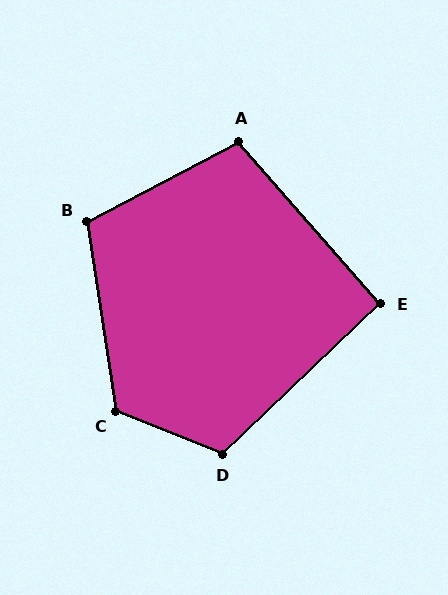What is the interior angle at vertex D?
Approximately 114 degrees (obtuse).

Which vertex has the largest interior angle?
C, at approximately 121 degrees.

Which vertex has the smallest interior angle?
E, at approximately 92 degrees.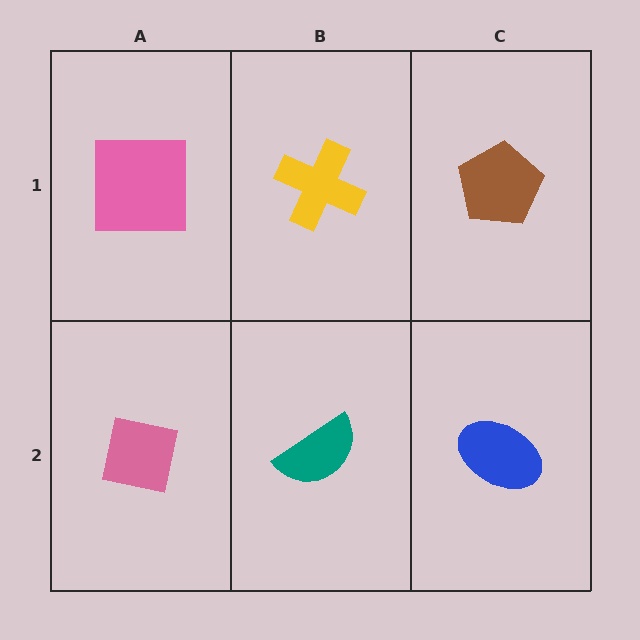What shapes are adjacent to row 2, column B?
A yellow cross (row 1, column B), a pink square (row 2, column A), a blue ellipse (row 2, column C).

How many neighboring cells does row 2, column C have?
2.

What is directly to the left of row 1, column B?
A pink square.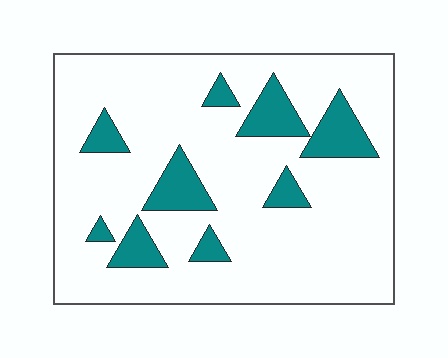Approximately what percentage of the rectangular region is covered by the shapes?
Approximately 15%.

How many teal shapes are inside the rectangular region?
9.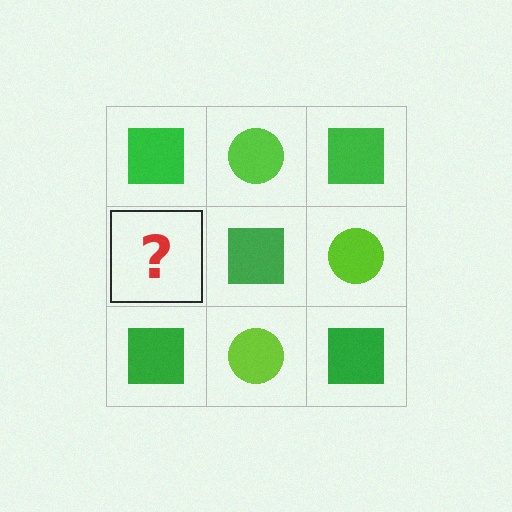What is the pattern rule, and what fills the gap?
The rule is that it alternates green square and lime circle in a checkerboard pattern. The gap should be filled with a lime circle.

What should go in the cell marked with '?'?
The missing cell should contain a lime circle.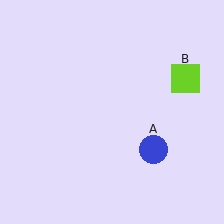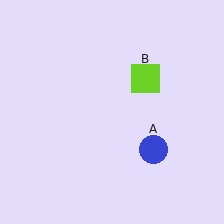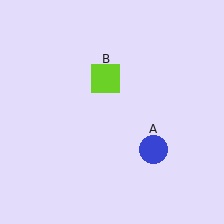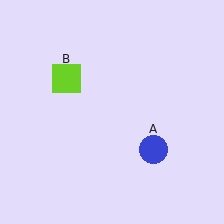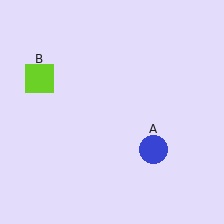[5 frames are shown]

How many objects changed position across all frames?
1 object changed position: lime square (object B).